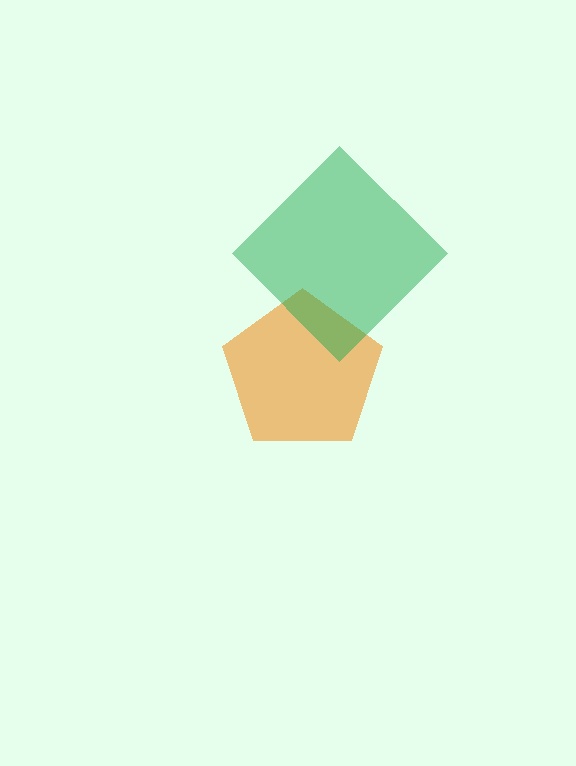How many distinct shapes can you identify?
There are 2 distinct shapes: an orange pentagon, a green diamond.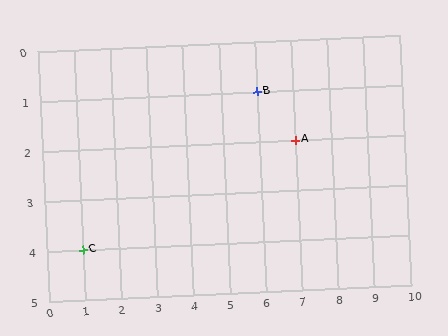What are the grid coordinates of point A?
Point A is at grid coordinates (7, 2).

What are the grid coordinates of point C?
Point C is at grid coordinates (1, 4).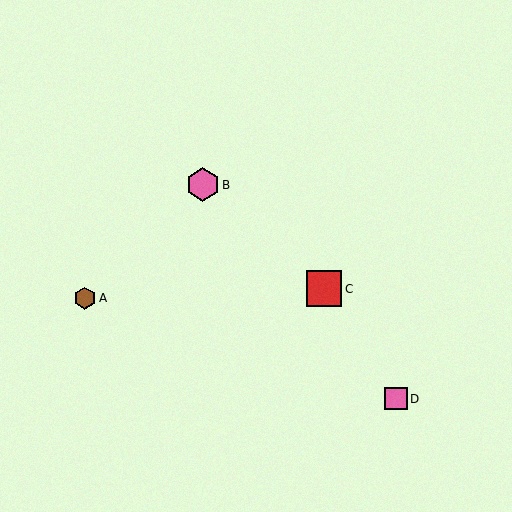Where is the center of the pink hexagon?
The center of the pink hexagon is at (203, 185).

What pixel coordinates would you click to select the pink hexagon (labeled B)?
Click at (203, 185) to select the pink hexagon B.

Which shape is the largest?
The red square (labeled C) is the largest.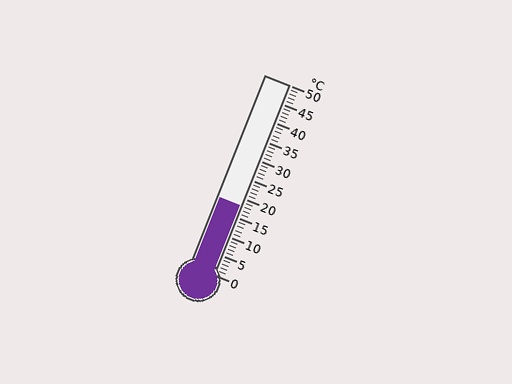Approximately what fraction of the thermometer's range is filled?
The thermometer is filled to approximately 35% of its range.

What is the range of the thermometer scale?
The thermometer scale ranges from 0°C to 50°C.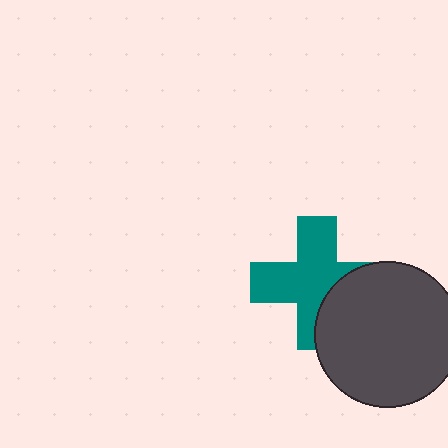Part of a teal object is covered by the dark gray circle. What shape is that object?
It is a cross.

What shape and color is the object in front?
The object in front is a dark gray circle.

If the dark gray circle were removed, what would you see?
You would see the complete teal cross.